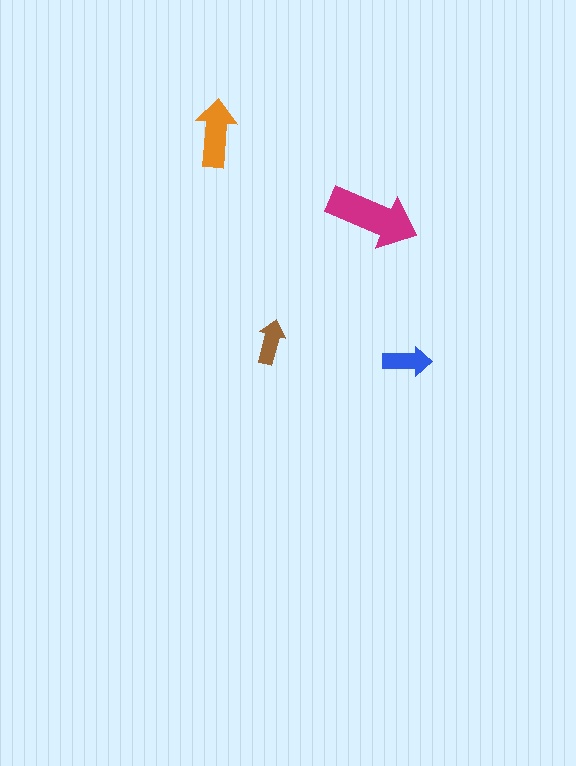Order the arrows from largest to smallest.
the magenta one, the orange one, the blue one, the brown one.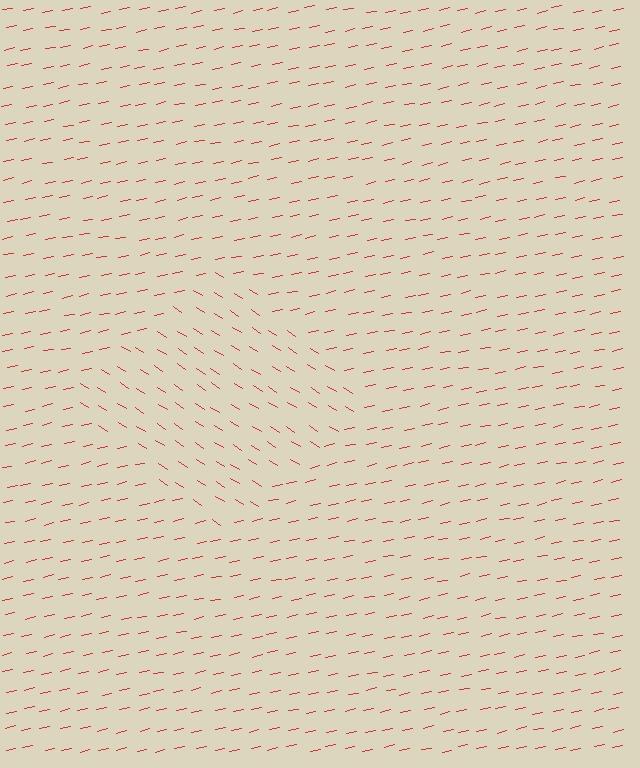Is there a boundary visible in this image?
Yes, there is a texture boundary formed by a change in line orientation.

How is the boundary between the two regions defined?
The boundary is defined purely by a change in line orientation (approximately 45 degrees difference). All lines are the same color and thickness.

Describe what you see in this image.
The image is filled with small red line segments. A diamond region in the image has lines oriented differently from the surrounding lines, creating a visible texture boundary.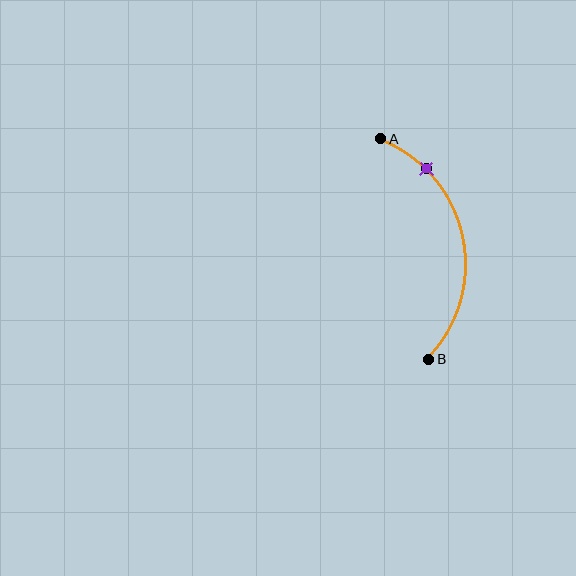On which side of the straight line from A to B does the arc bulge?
The arc bulges to the right of the straight line connecting A and B.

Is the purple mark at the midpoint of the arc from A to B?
No. The purple mark lies on the arc but is closer to endpoint A. The arc midpoint would be at the point on the curve equidistant along the arc from both A and B.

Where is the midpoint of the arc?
The arc midpoint is the point on the curve farthest from the straight line joining A and B. It sits to the right of that line.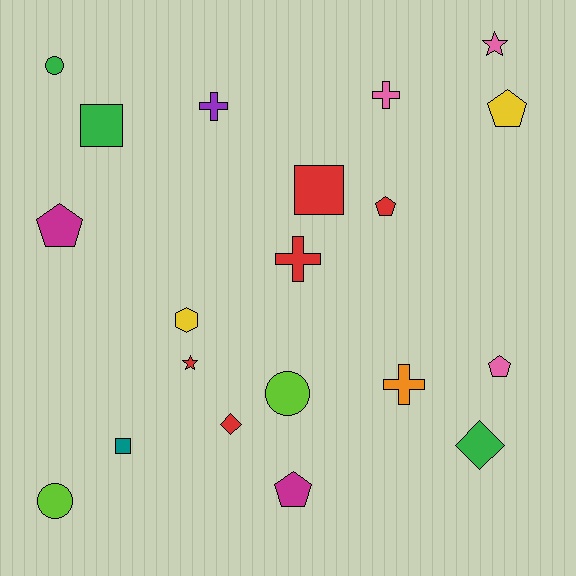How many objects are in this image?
There are 20 objects.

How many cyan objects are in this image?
There are no cyan objects.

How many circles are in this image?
There are 3 circles.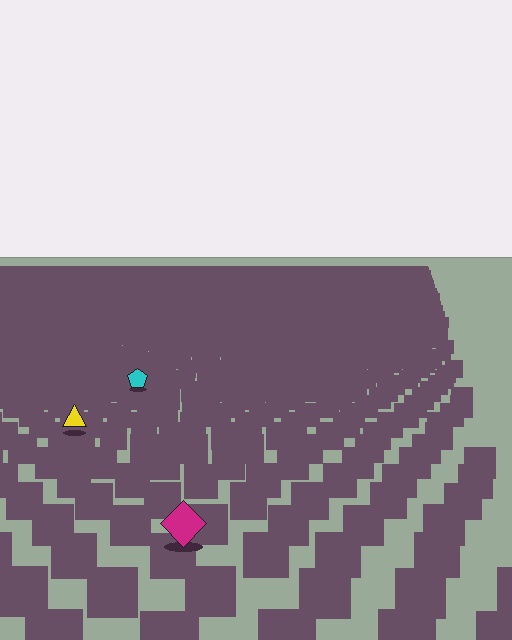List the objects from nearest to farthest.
From nearest to farthest: the magenta diamond, the yellow triangle, the cyan pentagon.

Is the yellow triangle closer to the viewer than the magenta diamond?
No. The magenta diamond is closer — you can tell from the texture gradient: the ground texture is coarser near it.